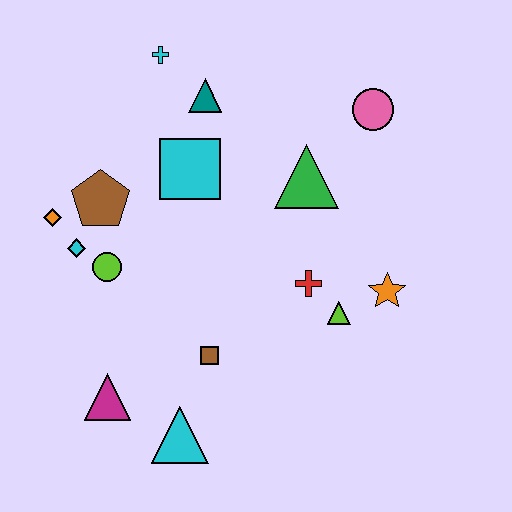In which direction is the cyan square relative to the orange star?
The cyan square is to the left of the orange star.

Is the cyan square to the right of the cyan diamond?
Yes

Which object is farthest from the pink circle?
The magenta triangle is farthest from the pink circle.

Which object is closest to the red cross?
The lime triangle is closest to the red cross.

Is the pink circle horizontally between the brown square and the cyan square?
No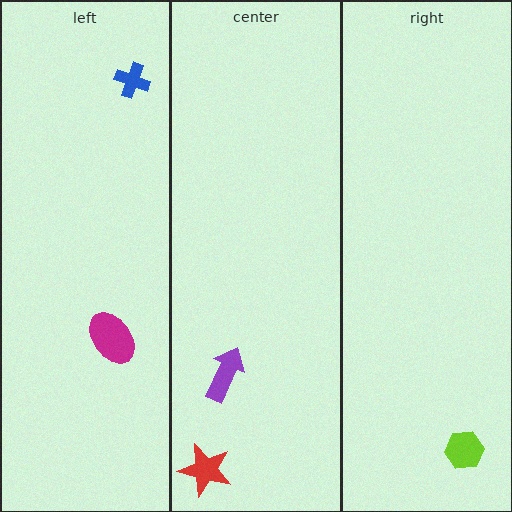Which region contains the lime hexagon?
The right region.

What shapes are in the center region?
The red star, the purple arrow.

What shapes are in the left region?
The magenta ellipse, the blue cross.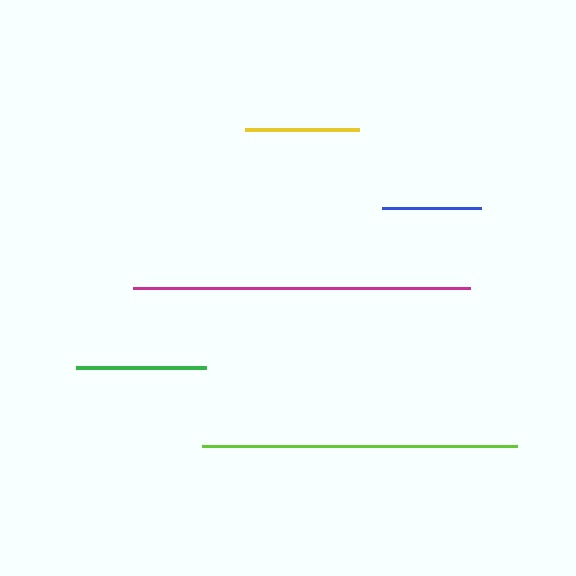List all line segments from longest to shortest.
From longest to shortest: magenta, lime, green, yellow, blue.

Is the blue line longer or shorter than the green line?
The green line is longer than the blue line.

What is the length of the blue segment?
The blue segment is approximately 99 pixels long.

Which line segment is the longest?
The magenta line is the longest at approximately 337 pixels.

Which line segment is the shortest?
The blue line is the shortest at approximately 99 pixels.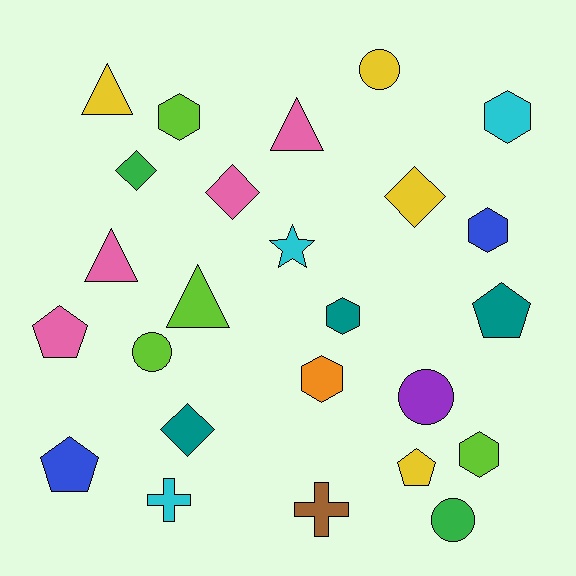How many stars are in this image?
There is 1 star.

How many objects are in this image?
There are 25 objects.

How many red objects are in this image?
There are no red objects.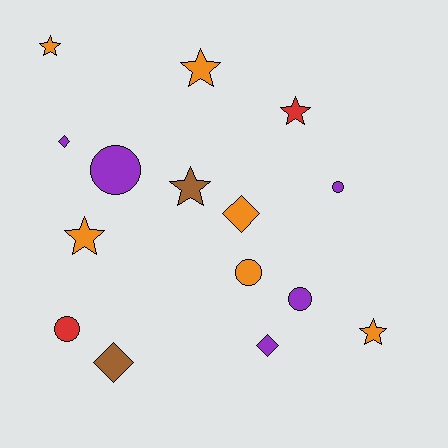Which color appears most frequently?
Orange, with 6 objects.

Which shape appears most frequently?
Star, with 6 objects.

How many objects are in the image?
There are 15 objects.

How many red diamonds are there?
There are no red diamonds.